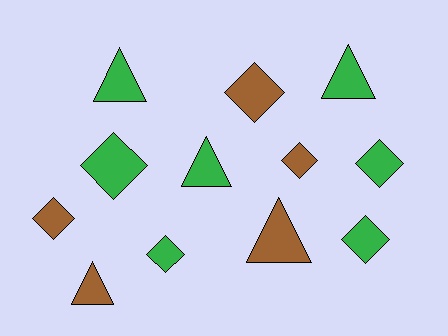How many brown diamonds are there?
There are 3 brown diamonds.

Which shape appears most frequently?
Diamond, with 7 objects.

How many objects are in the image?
There are 12 objects.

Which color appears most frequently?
Green, with 7 objects.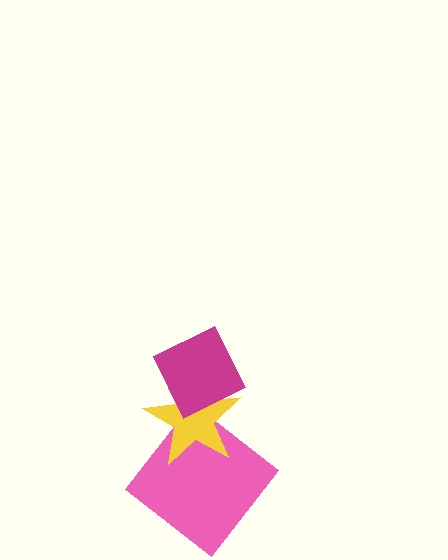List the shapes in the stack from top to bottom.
From top to bottom: the magenta diamond, the yellow star, the pink diamond.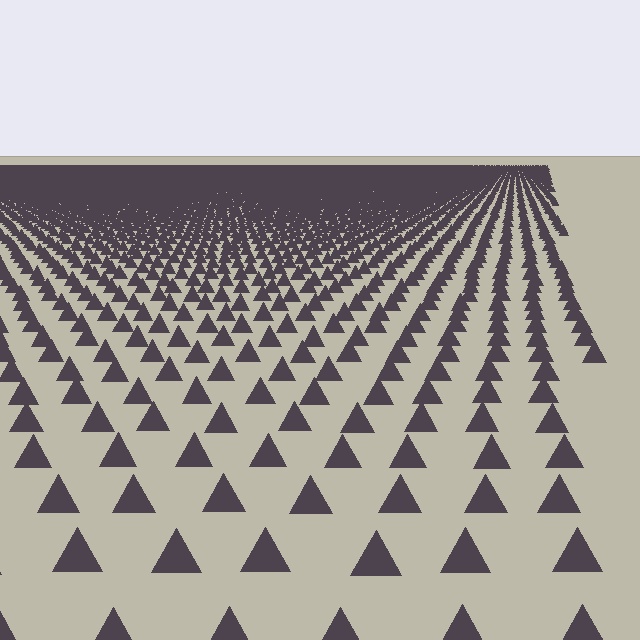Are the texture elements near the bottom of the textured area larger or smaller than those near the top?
Larger. Near the bottom, elements are closer to the viewer and appear at a bigger on-screen size.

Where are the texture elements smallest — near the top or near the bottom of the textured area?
Near the top.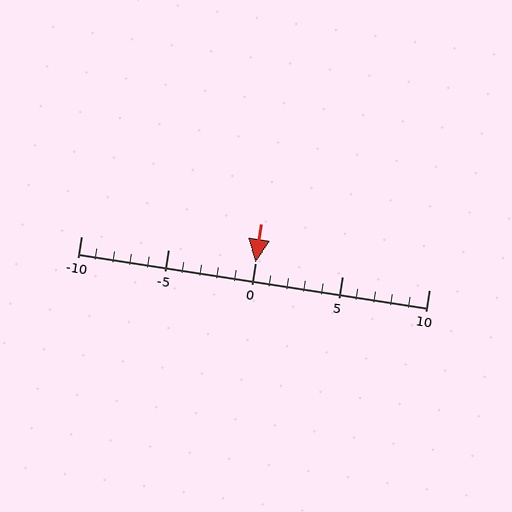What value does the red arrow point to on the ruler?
The red arrow points to approximately 0.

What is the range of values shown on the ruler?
The ruler shows values from -10 to 10.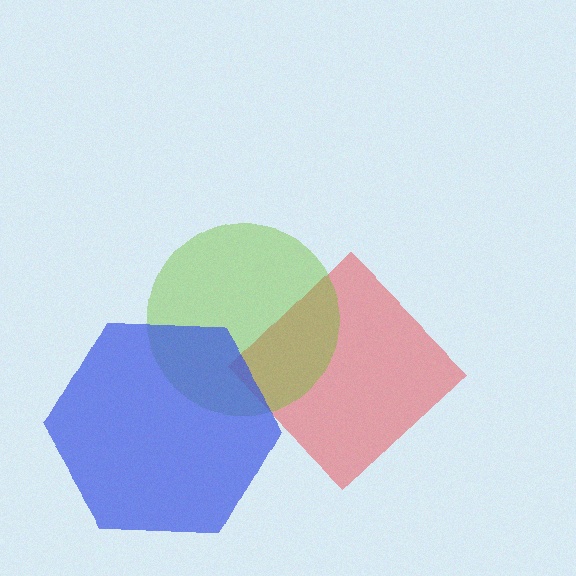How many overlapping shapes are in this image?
There are 3 overlapping shapes in the image.